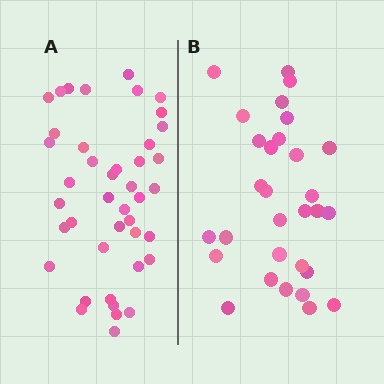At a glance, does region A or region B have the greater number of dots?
Region A (the left region) has more dots.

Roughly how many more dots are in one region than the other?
Region A has roughly 12 or so more dots than region B.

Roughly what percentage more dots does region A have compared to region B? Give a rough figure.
About 40% more.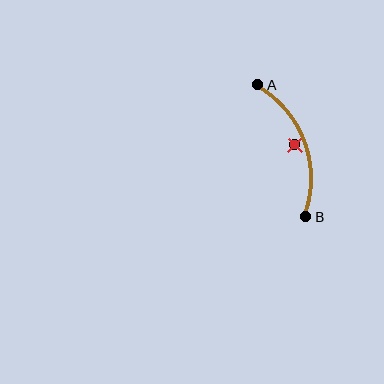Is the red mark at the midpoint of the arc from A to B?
No — the red mark does not lie on the arc at all. It sits slightly inside the curve.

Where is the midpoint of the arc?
The arc midpoint is the point on the curve farthest from the straight line joining A and B. It sits to the right of that line.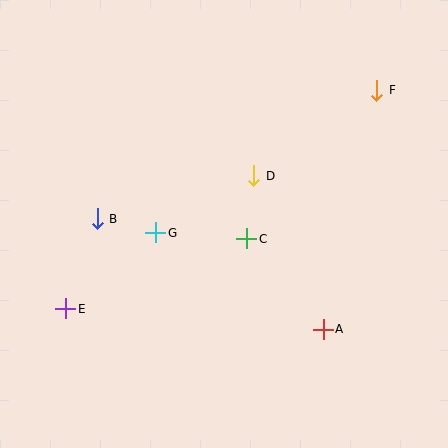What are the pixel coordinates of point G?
Point G is at (156, 233).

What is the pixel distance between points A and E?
The distance between A and E is 258 pixels.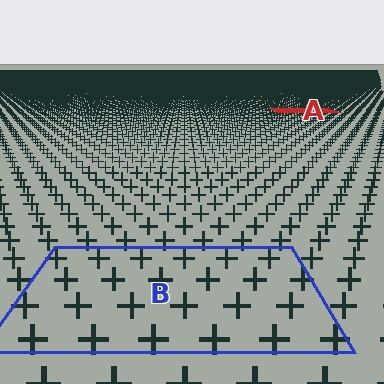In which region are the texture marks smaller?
The texture marks are smaller in region A, because it is farther away.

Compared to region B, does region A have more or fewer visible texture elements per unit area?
Region A has more texture elements per unit area — they are packed more densely because it is farther away.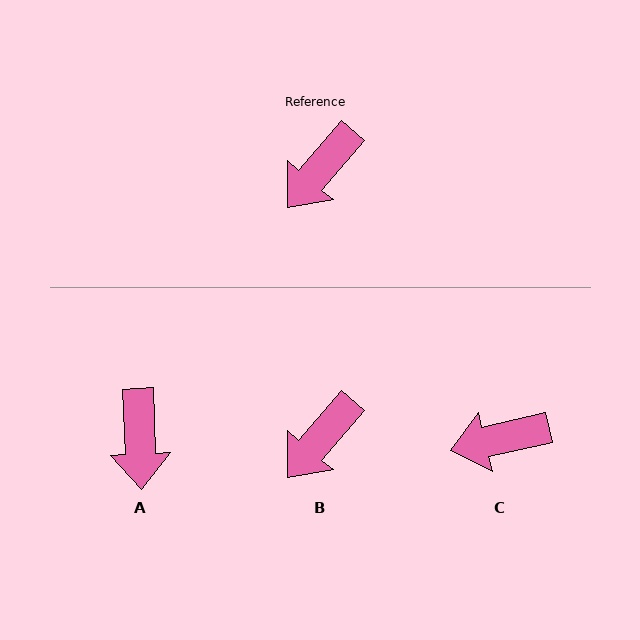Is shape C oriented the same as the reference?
No, it is off by about 37 degrees.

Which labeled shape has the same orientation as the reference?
B.